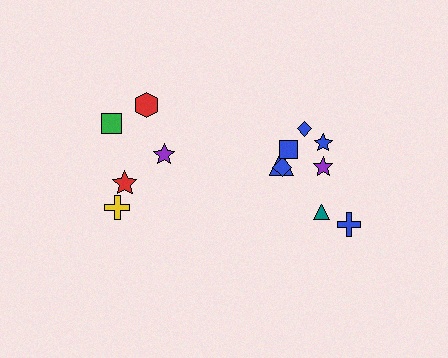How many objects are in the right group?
There are 8 objects.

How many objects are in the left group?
There are 5 objects.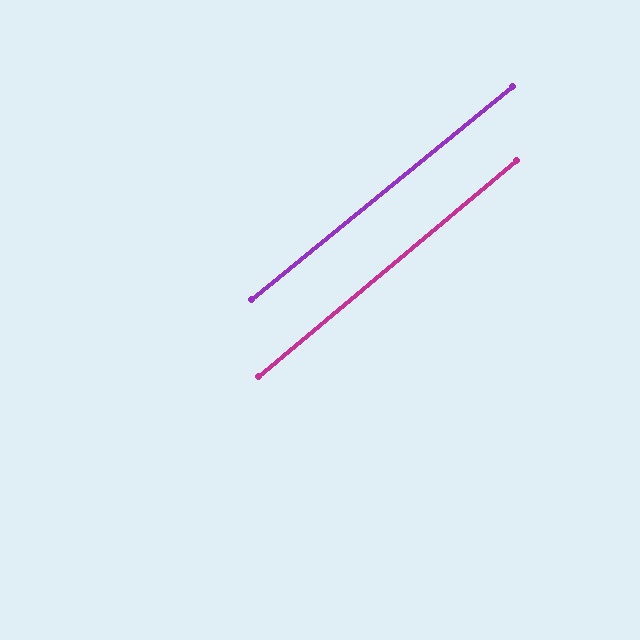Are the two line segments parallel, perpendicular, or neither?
Parallel — their directions differ by only 0.7°.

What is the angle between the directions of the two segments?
Approximately 1 degree.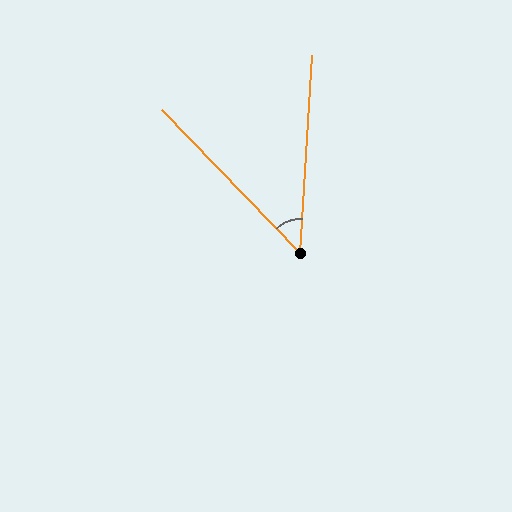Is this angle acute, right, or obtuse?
It is acute.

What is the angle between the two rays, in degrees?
Approximately 47 degrees.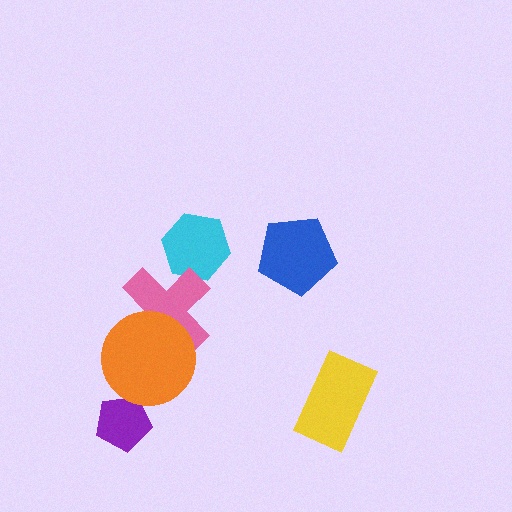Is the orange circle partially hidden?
No, no other shape covers it.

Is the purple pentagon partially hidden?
Yes, it is partially covered by another shape.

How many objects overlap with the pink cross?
2 objects overlap with the pink cross.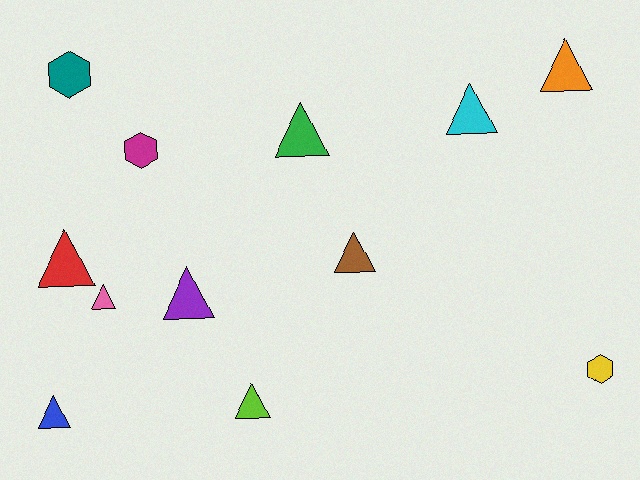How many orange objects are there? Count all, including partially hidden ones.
There is 1 orange object.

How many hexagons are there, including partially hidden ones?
There are 3 hexagons.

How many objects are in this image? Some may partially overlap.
There are 12 objects.